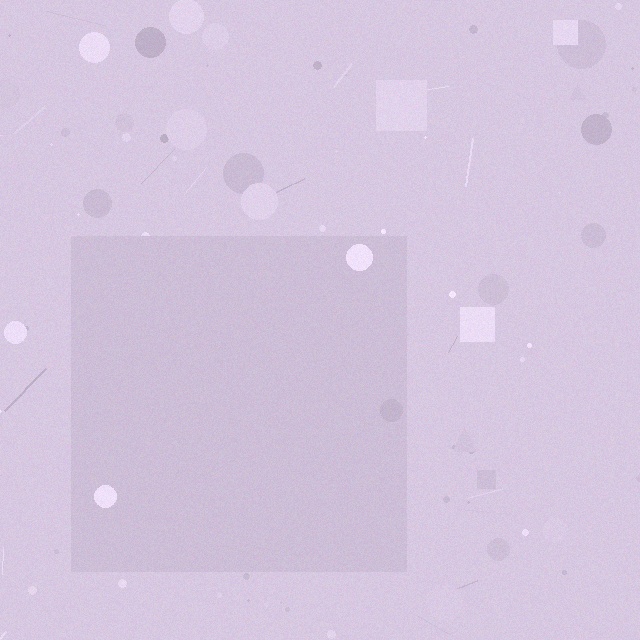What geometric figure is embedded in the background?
A square is embedded in the background.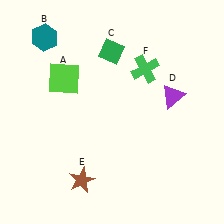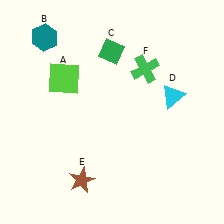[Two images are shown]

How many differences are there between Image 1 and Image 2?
There is 1 difference between the two images.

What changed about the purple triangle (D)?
In Image 1, D is purple. In Image 2, it changed to cyan.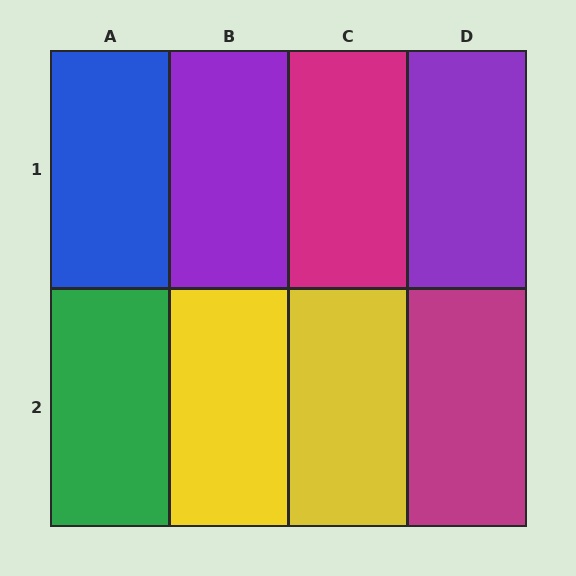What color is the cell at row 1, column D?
Purple.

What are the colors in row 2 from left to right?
Green, yellow, yellow, magenta.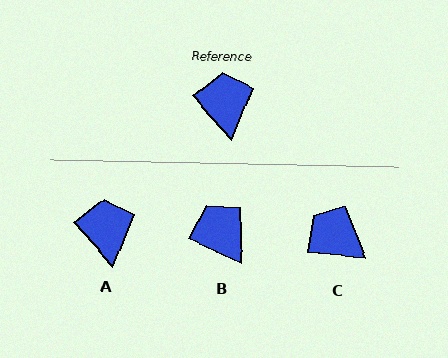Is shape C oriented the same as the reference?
No, it is off by about 43 degrees.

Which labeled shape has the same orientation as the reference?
A.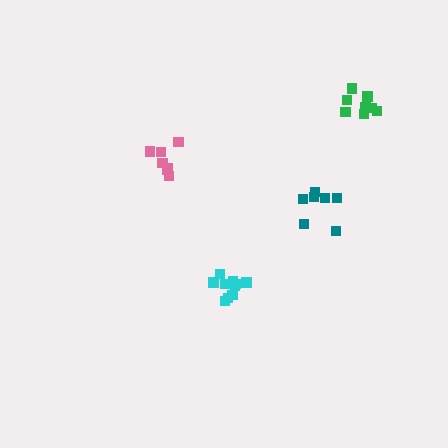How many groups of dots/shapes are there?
There are 4 groups.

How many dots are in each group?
Group 1: 11 dots, Group 2: 7 dots, Group 3: 8 dots, Group 4: 7 dots (33 total).